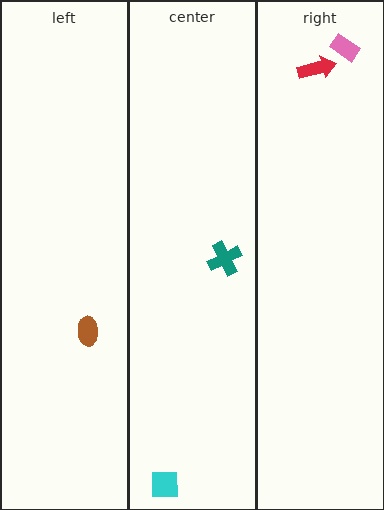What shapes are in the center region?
The cyan square, the teal cross.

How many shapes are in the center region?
2.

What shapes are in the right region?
The pink rectangle, the red arrow.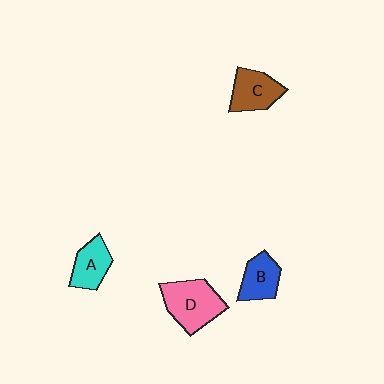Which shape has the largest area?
Shape D (pink).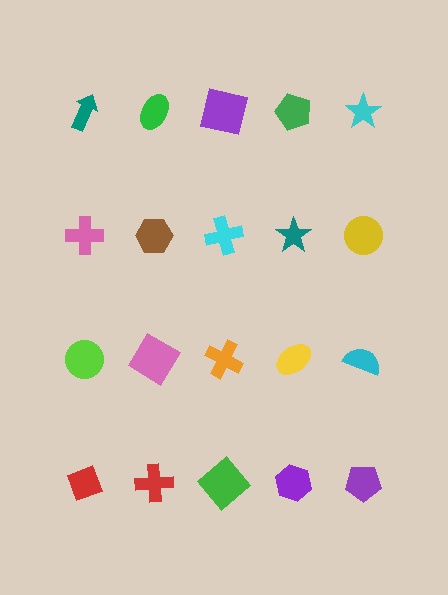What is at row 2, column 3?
A cyan cross.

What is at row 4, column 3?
A green diamond.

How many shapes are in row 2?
5 shapes.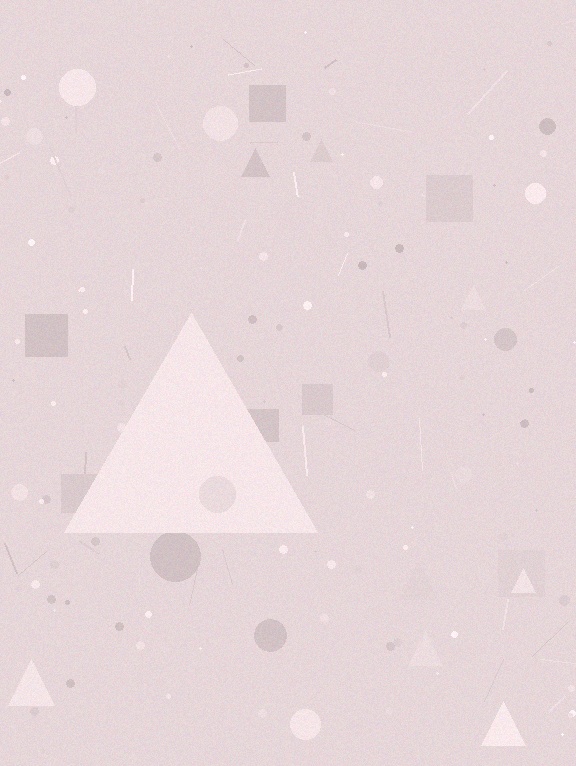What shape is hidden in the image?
A triangle is hidden in the image.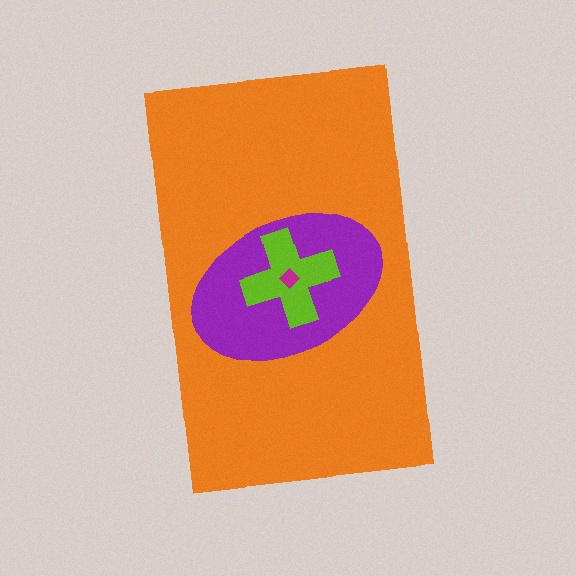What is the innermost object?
The magenta diamond.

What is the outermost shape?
The orange rectangle.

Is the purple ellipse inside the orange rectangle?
Yes.